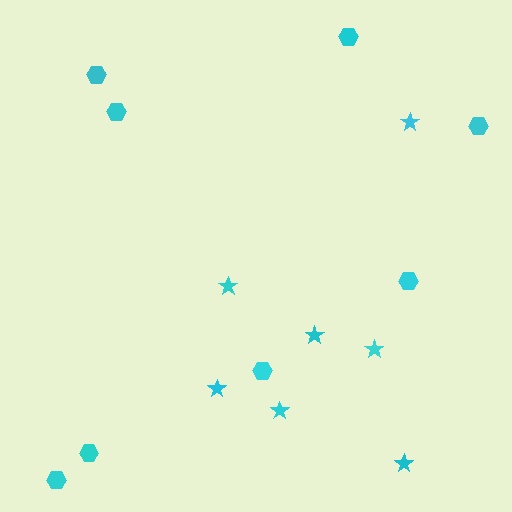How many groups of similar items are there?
There are 2 groups: one group of hexagons (8) and one group of stars (7).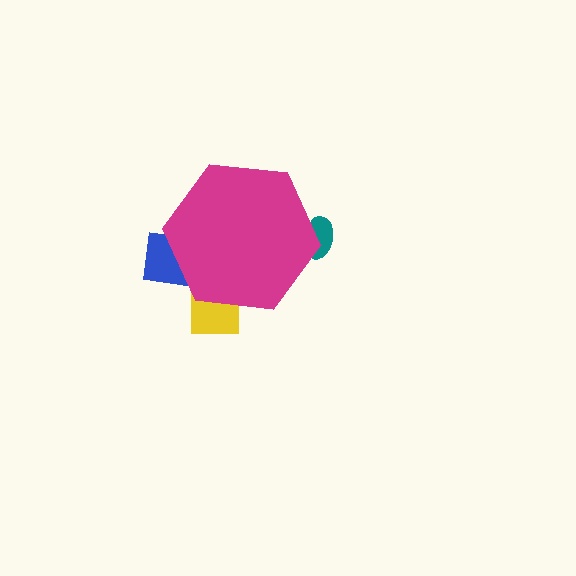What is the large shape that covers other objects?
A magenta hexagon.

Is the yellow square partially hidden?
Yes, the yellow square is partially hidden behind the magenta hexagon.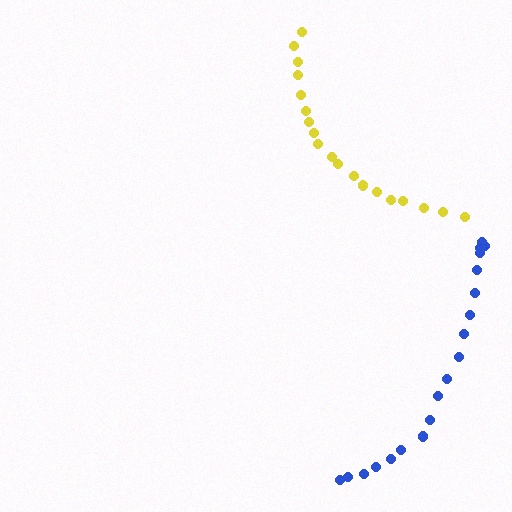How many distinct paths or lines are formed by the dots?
There are 2 distinct paths.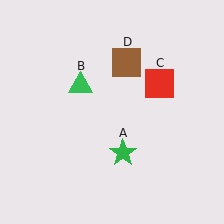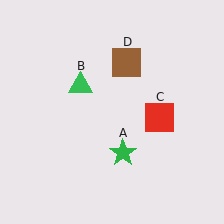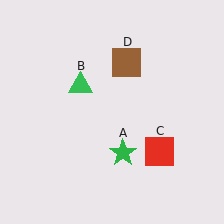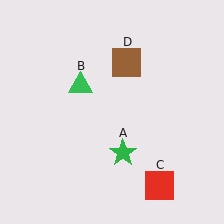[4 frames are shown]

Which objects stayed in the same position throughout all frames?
Green star (object A) and green triangle (object B) and brown square (object D) remained stationary.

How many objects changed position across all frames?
1 object changed position: red square (object C).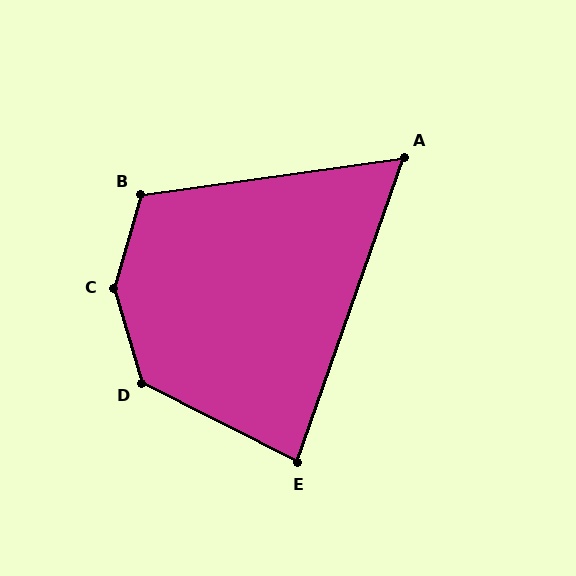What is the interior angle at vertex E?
Approximately 82 degrees (acute).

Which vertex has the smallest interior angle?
A, at approximately 63 degrees.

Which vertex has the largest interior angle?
C, at approximately 147 degrees.